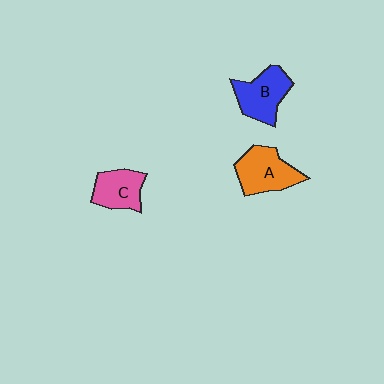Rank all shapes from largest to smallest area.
From largest to smallest: A (orange), B (blue), C (pink).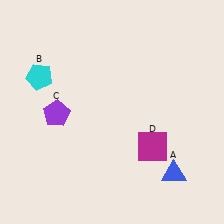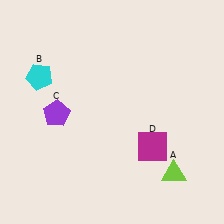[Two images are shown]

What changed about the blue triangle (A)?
In Image 1, A is blue. In Image 2, it changed to lime.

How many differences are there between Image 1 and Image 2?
There is 1 difference between the two images.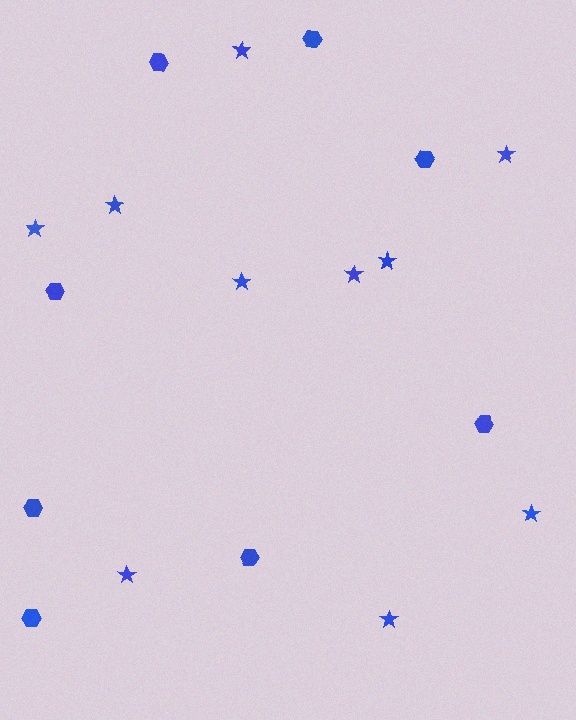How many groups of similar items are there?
There are 2 groups: one group of hexagons (8) and one group of stars (10).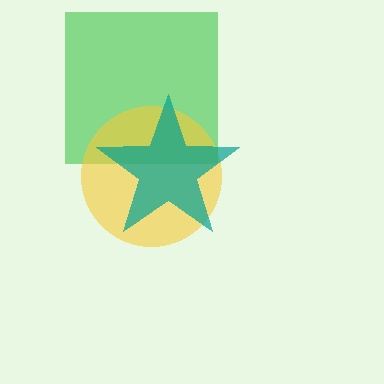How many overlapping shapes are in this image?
There are 3 overlapping shapes in the image.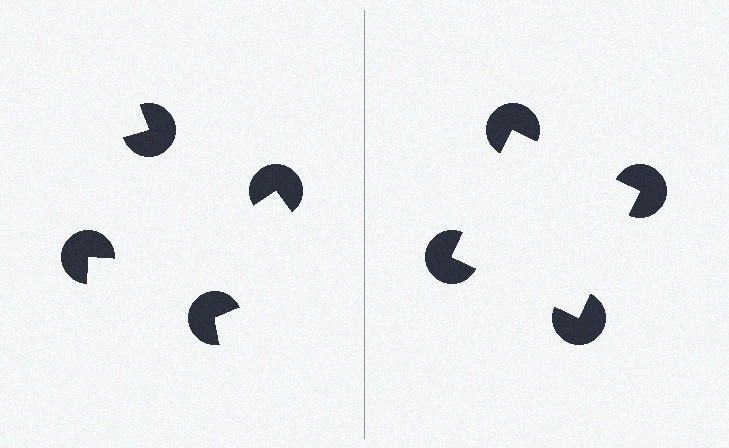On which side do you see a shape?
An illusory square appears on the right side. On the left side the wedge cuts are rotated, so no coherent shape forms.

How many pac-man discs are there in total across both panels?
8 — 4 on each side.